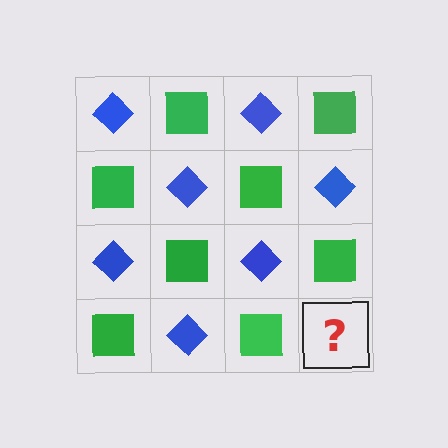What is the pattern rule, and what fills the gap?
The rule is that it alternates blue diamond and green square in a checkerboard pattern. The gap should be filled with a blue diamond.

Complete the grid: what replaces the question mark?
The question mark should be replaced with a blue diamond.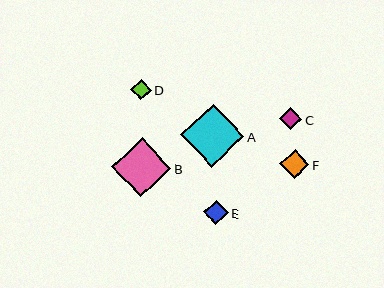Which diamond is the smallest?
Diamond D is the smallest with a size of approximately 20 pixels.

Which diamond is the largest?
Diamond A is the largest with a size of approximately 64 pixels.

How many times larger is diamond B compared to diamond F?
Diamond B is approximately 2.0 times the size of diamond F.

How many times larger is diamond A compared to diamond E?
Diamond A is approximately 2.6 times the size of diamond E.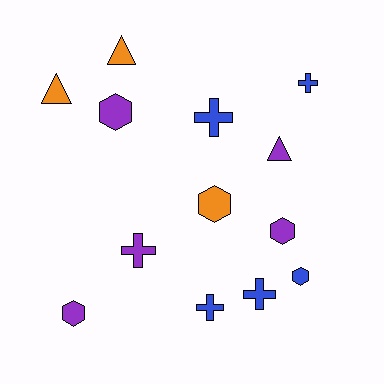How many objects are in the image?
There are 13 objects.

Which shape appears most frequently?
Hexagon, with 5 objects.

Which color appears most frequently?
Blue, with 5 objects.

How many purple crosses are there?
There is 1 purple cross.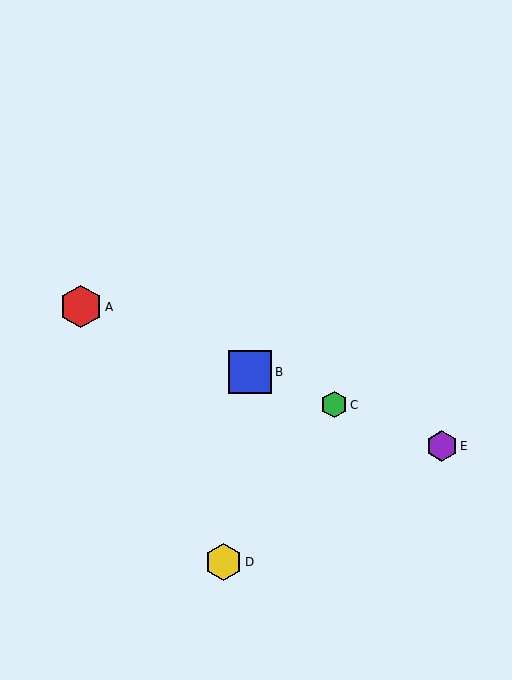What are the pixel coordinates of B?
Object B is at (250, 372).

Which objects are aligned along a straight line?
Objects A, B, C, E are aligned along a straight line.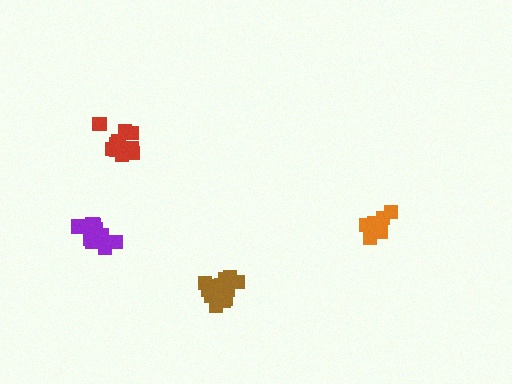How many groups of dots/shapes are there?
There are 4 groups.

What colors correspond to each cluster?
The clusters are colored: orange, purple, brown, red.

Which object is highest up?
The red cluster is topmost.